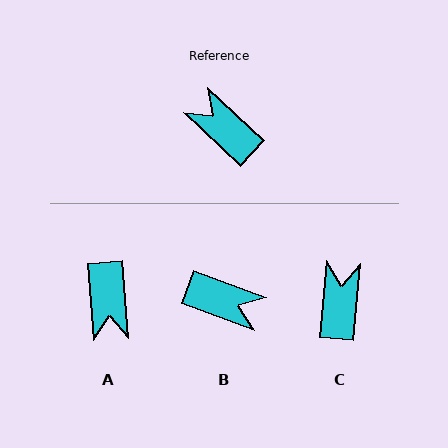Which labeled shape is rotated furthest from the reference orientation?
B, about 157 degrees away.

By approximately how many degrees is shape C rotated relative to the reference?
Approximately 52 degrees clockwise.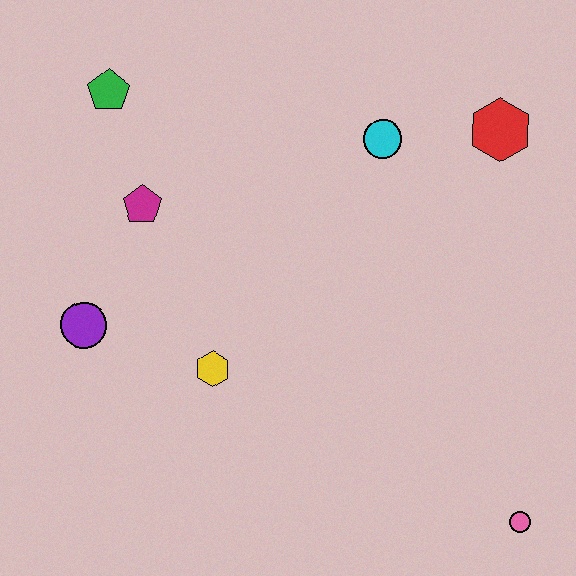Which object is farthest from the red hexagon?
The purple circle is farthest from the red hexagon.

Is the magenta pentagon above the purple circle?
Yes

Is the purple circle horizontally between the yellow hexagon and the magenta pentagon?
No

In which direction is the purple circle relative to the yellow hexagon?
The purple circle is to the left of the yellow hexagon.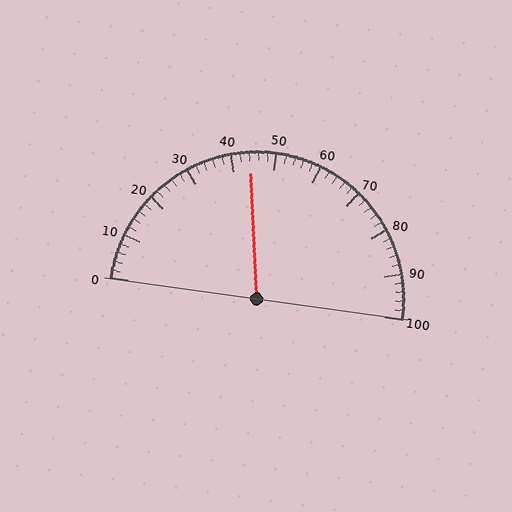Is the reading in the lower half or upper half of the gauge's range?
The reading is in the lower half of the range (0 to 100).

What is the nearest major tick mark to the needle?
The nearest major tick mark is 40.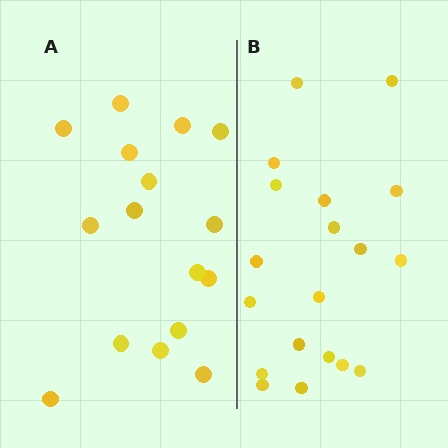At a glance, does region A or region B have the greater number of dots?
Region B (the right region) has more dots.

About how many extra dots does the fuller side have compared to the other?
Region B has just a few more — roughly 2 or 3 more dots than region A.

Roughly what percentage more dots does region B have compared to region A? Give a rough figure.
About 20% more.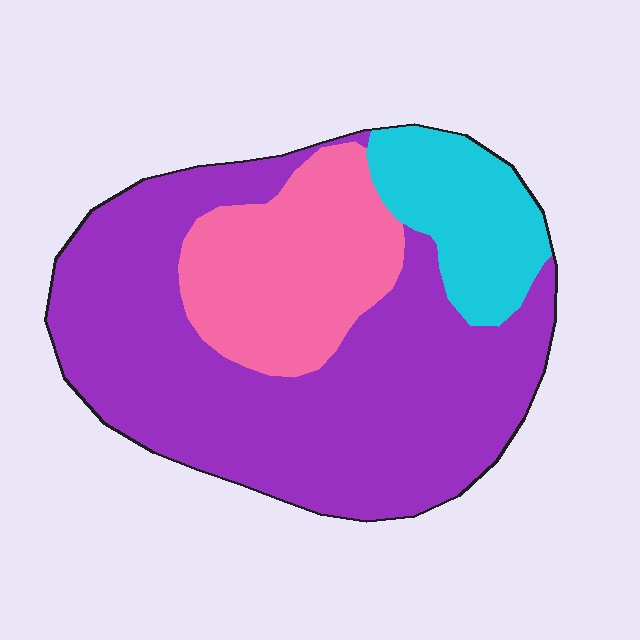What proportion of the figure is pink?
Pink covers 23% of the figure.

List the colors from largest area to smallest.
From largest to smallest: purple, pink, cyan.